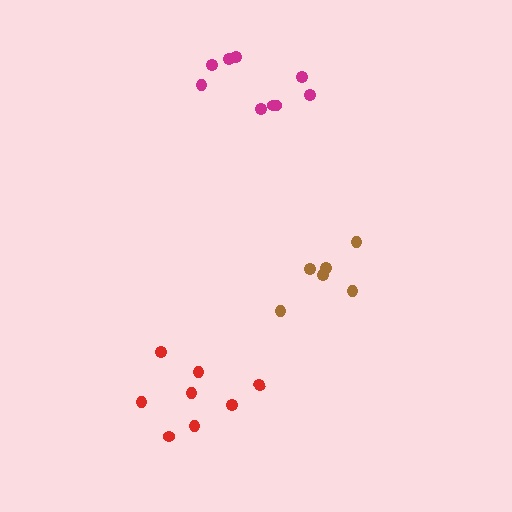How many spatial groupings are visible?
There are 3 spatial groupings.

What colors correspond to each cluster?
The clusters are colored: brown, magenta, red.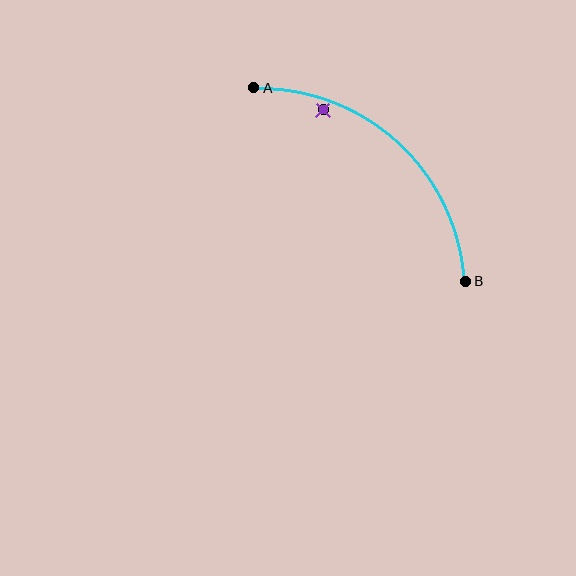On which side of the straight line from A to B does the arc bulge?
The arc bulges above and to the right of the straight line connecting A and B.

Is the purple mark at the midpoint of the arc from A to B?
No — the purple mark does not lie on the arc at all. It sits slightly inside the curve.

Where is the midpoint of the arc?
The arc midpoint is the point on the curve farthest from the straight line joining A and B. It sits above and to the right of that line.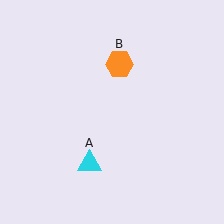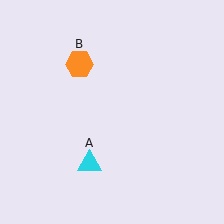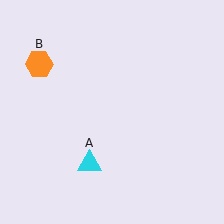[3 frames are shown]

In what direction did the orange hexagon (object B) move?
The orange hexagon (object B) moved left.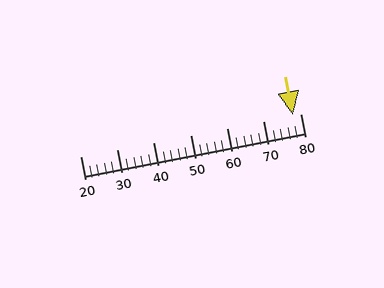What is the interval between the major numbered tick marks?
The major tick marks are spaced 10 units apart.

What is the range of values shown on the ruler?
The ruler shows values from 20 to 80.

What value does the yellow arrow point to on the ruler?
The yellow arrow points to approximately 78.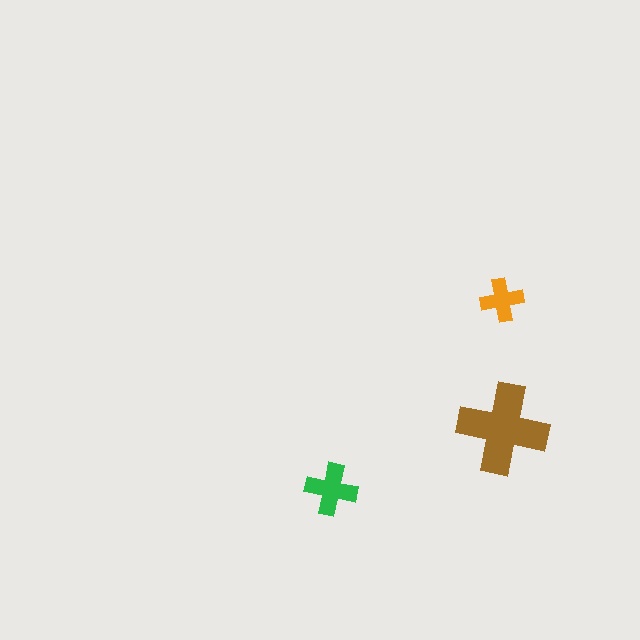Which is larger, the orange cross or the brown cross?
The brown one.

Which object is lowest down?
The green cross is bottommost.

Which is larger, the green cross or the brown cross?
The brown one.